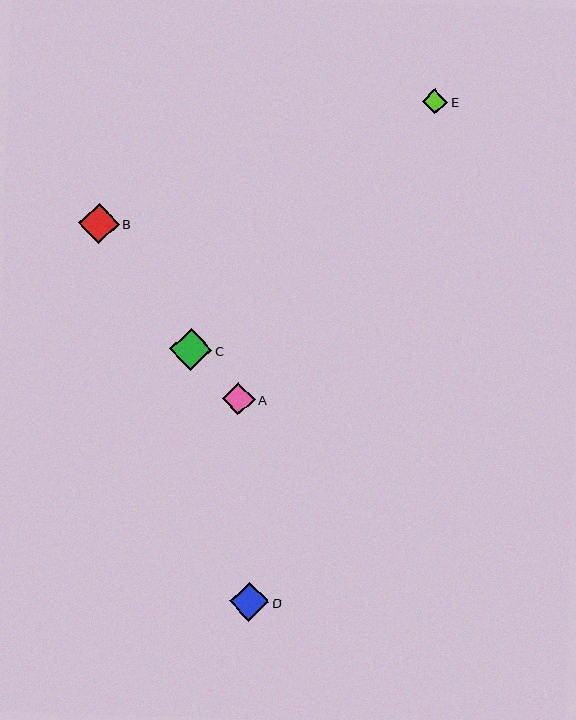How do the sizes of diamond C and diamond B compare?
Diamond C and diamond B are approximately the same size.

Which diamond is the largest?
Diamond C is the largest with a size of approximately 42 pixels.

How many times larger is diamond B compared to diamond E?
Diamond B is approximately 1.6 times the size of diamond E.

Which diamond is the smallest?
Diamond E is the smallest with a size of approximately 26 pixels.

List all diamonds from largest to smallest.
From largest to smallest: C, B, D, A, E.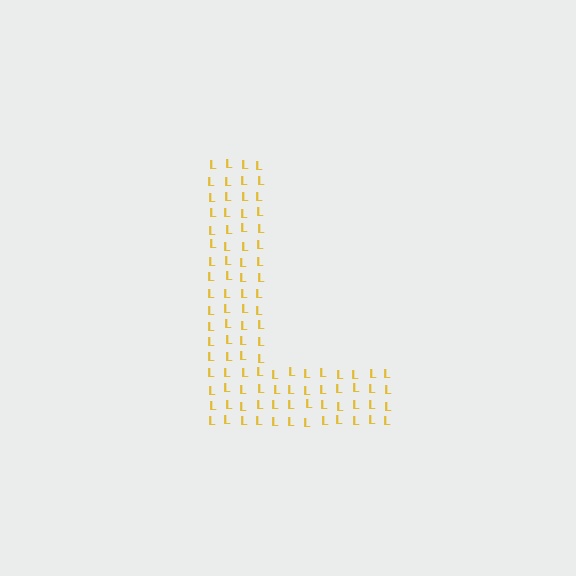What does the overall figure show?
The overall figure shows the letter L.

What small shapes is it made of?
It is made of small letter L's.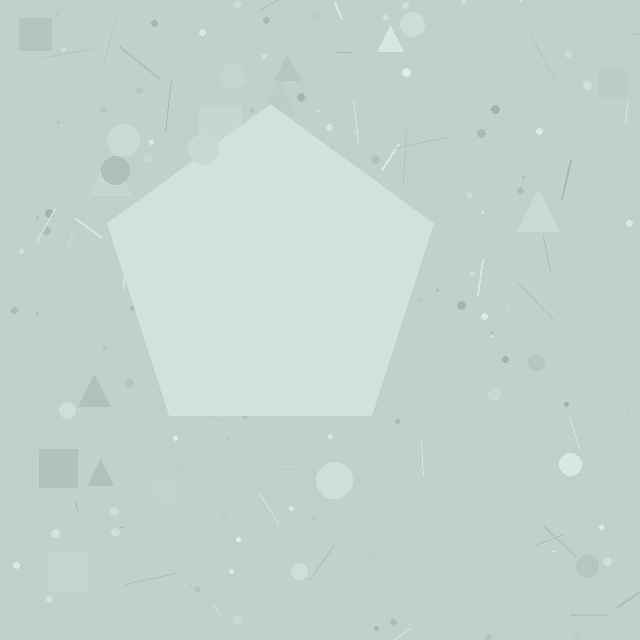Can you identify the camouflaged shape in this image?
The camouflaged shape is a pentagon.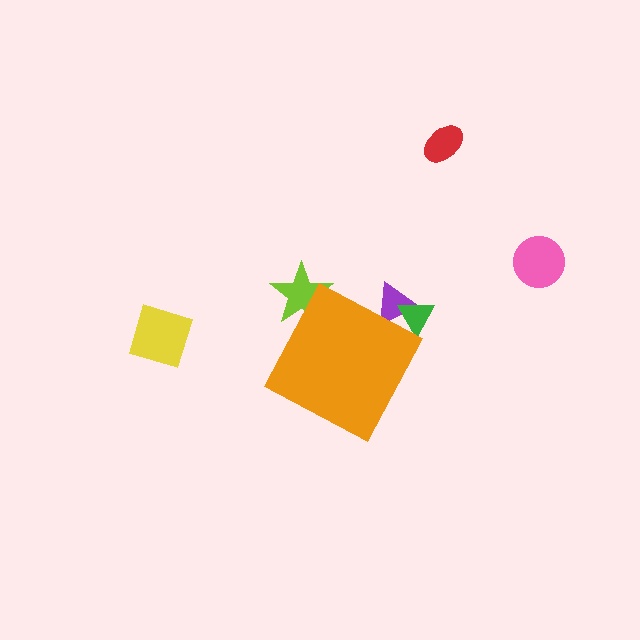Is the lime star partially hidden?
Yes, the lime star is partially hidden behind the orange diamond.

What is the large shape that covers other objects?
An orange diamond.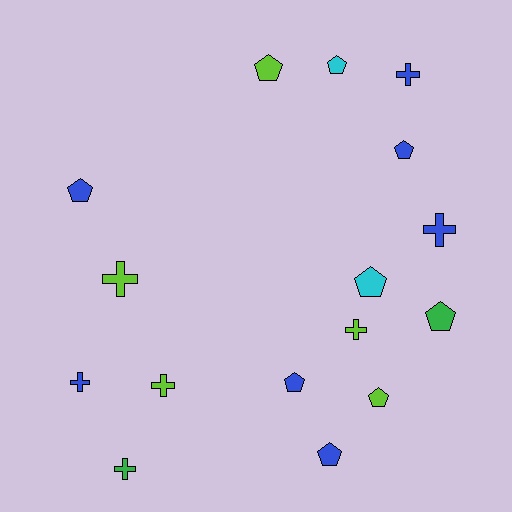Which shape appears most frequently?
Pentagon, with 9 objects.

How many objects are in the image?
There are 16 objects.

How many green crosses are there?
There is 1 green cross.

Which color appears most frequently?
Blue, with 7 objects.